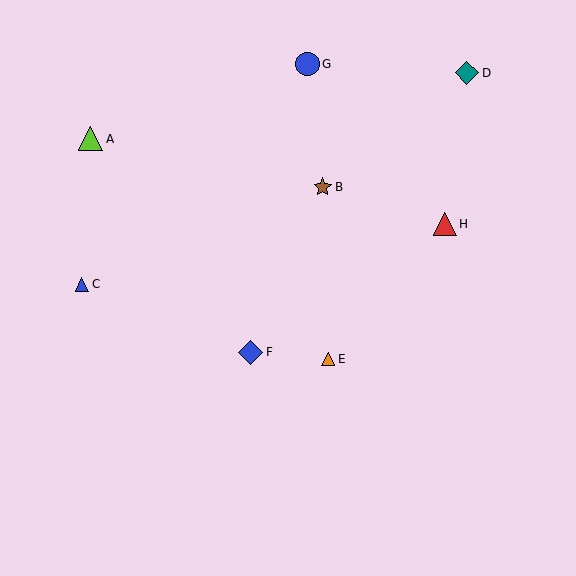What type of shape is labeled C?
Shape C is a blue triangle.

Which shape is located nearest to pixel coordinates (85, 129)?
The lime triangle (labeled A) at (90, 139) is nearest to that location.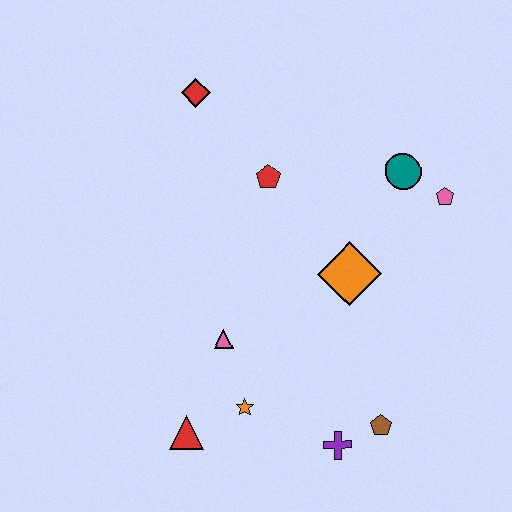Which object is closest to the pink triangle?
The orange star is closest to the pink triangle.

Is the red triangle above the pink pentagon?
No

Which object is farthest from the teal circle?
The red triangle is farthest from the teal circle.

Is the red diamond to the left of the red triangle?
No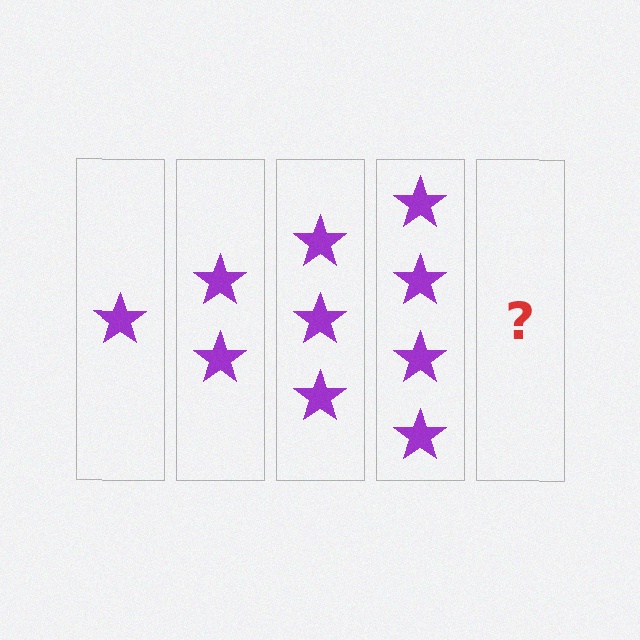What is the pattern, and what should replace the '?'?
The pattern is that each step adds one more star. The '?' should be 5 stars.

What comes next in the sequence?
The next element should be 5 stars.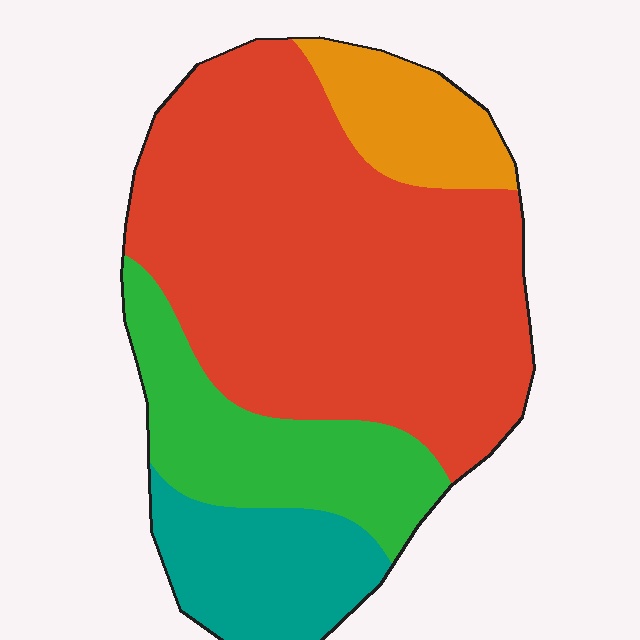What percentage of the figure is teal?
Teal takes up about one eighth (1/8) of the figure.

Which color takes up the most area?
Red, at roughly 60%.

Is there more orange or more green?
Green.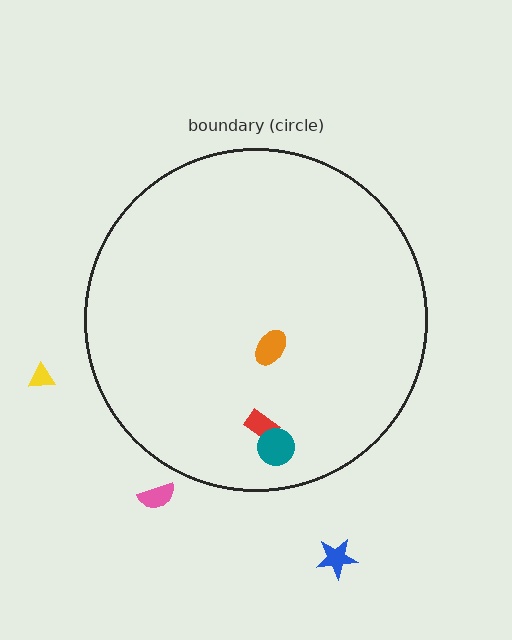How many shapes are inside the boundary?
3 inside, 3 outside.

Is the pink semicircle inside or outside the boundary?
Outside.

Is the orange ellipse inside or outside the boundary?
Inside.